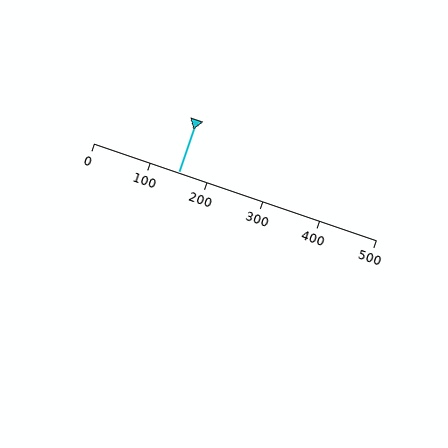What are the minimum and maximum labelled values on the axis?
The axis runs from 0 to 500.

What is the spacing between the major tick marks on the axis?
The major ticks are spaced 100 apart.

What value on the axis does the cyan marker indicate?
The marker indicates approximately 150.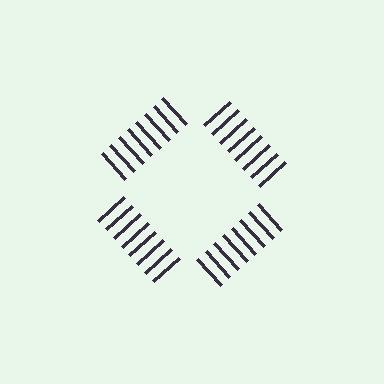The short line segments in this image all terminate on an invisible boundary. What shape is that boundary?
An illusory square — the line segments terminate on its edges but no continuous stroke is drawn.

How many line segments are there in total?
32 — 8 along each of the 4 edges.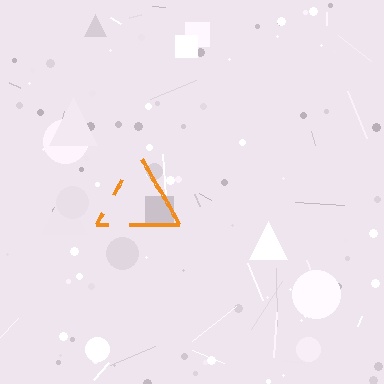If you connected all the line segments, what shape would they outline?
They would outline a triangle.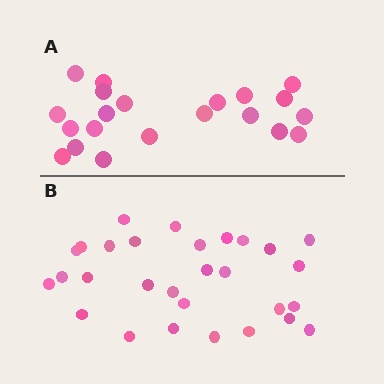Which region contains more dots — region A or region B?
Region B (the bottom region) has more dots.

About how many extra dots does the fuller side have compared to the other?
Region B has roughly 8 or so more dots than region A.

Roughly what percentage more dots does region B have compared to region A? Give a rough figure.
About 40% more.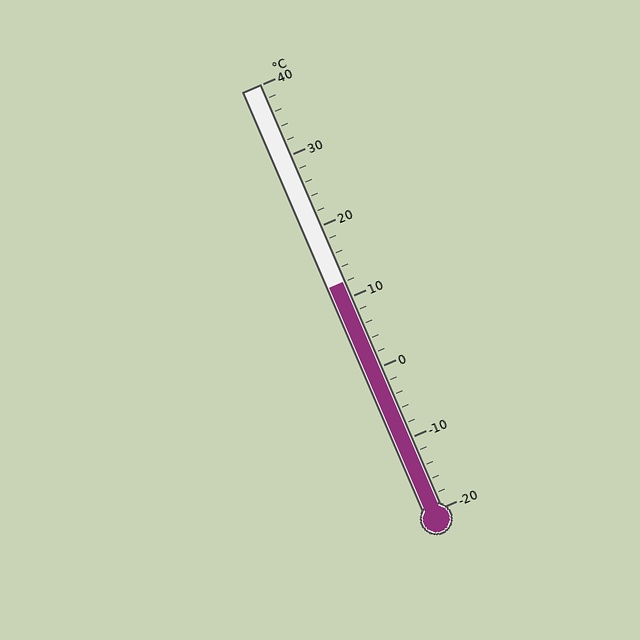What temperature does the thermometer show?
The thermometer shows approximately 12°C.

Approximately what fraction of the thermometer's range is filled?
The thermometer is filled to approximately 55% of its range.